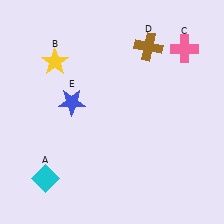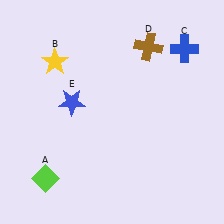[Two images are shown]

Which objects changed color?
A changed from cyan to lime. C changed from pink to blue.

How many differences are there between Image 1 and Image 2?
There are 2 differences between the two images.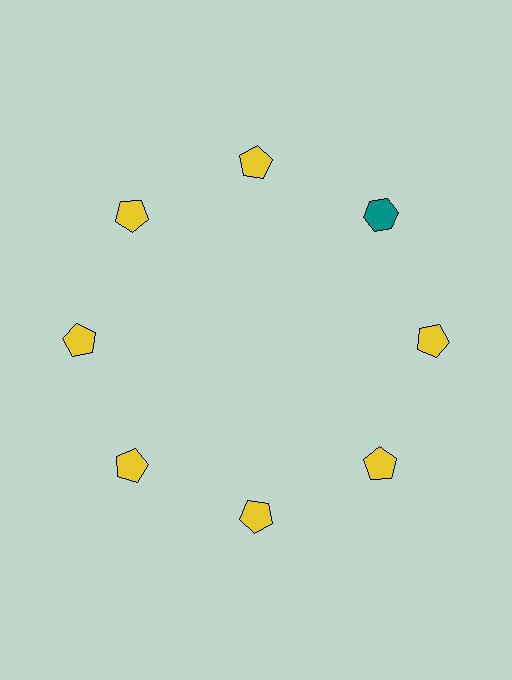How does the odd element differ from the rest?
It differs in both color (teal instead of yellow) and shape (hexagon instead of pentagon).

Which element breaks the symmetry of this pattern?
The teal hexagon at roughly the 2 o'clock position breaks the symmetry. All other shapes are yellow pentagons.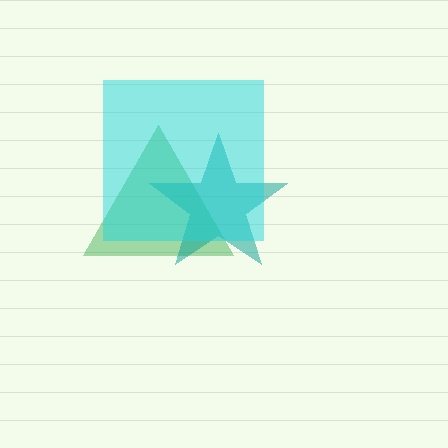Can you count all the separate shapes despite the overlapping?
Yes, there are 3 separate shapes.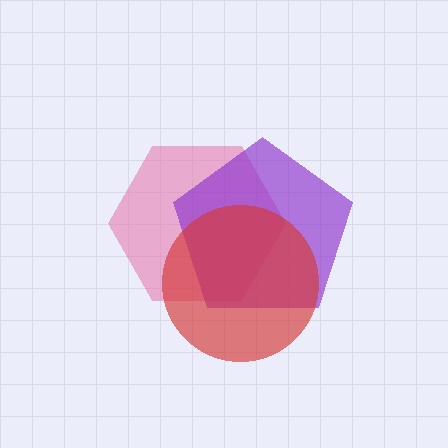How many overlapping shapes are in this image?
There are 3 overlapping shapes in the image.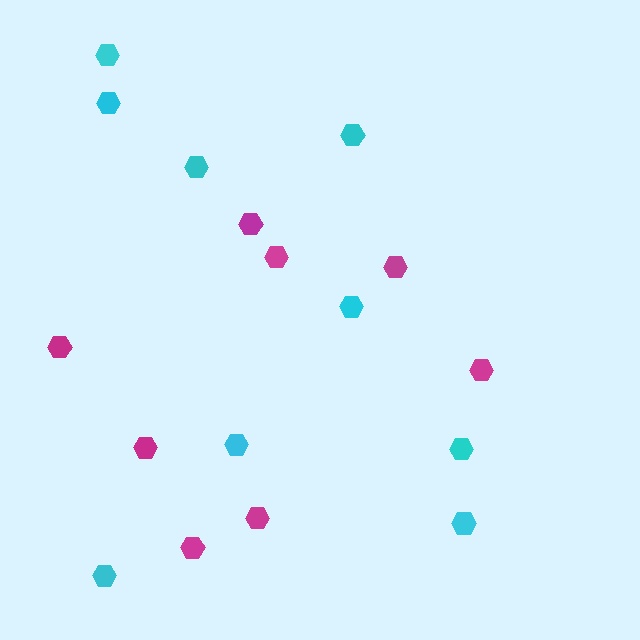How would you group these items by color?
There are 2 groups: one group of magenta hexagons (8) and one group of cyan hexagons (9).